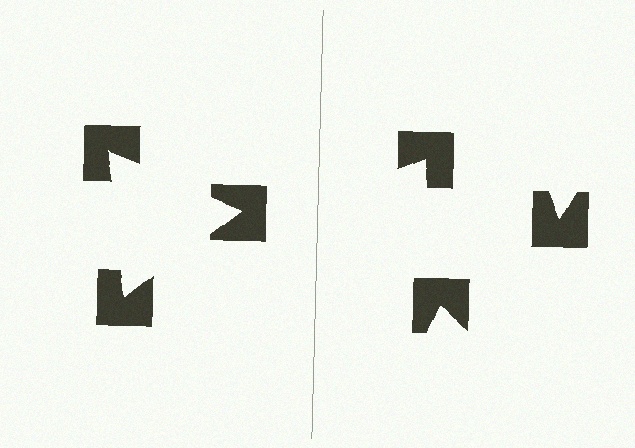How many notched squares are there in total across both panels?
6 — 3 on each side.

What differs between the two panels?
The notched squares are positioned identically on both sides; only the wedge orientations differ. On the left they align to a triangle; on the right they are misaligned.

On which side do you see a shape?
An illusory triangle appears on the left side. On the right side the wedge cuts are rotated, so no coherent shape forms.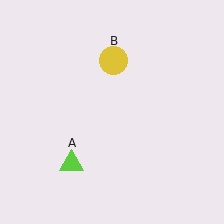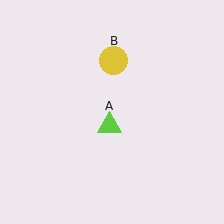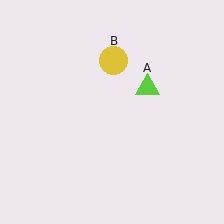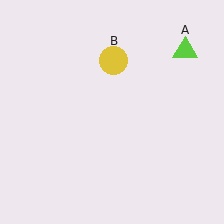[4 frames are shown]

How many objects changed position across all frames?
1 object changed position: lime triangle (object A).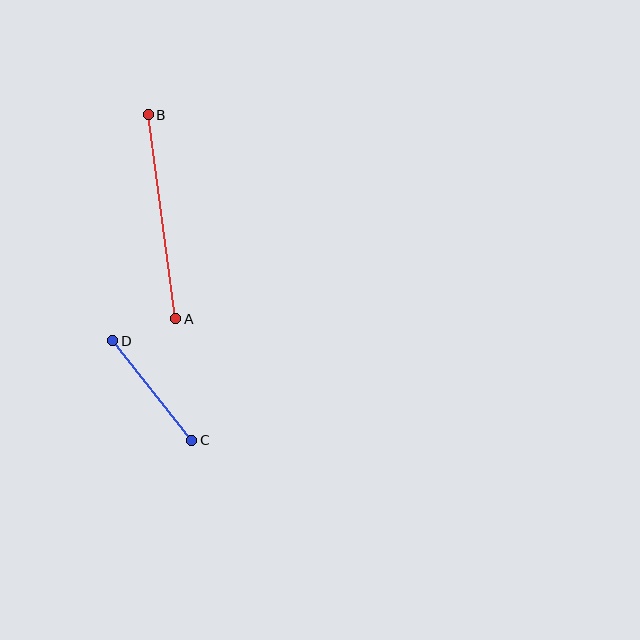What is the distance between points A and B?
The distance is approximately 206 pixels.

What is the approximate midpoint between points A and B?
The midpoint is at approximately (162, 217) pixels.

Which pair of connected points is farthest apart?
Points A and B are farthest apart.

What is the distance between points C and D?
The distance is approximately 127 pixels.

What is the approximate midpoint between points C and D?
The midpoint is at approximately (152, 390) pixels.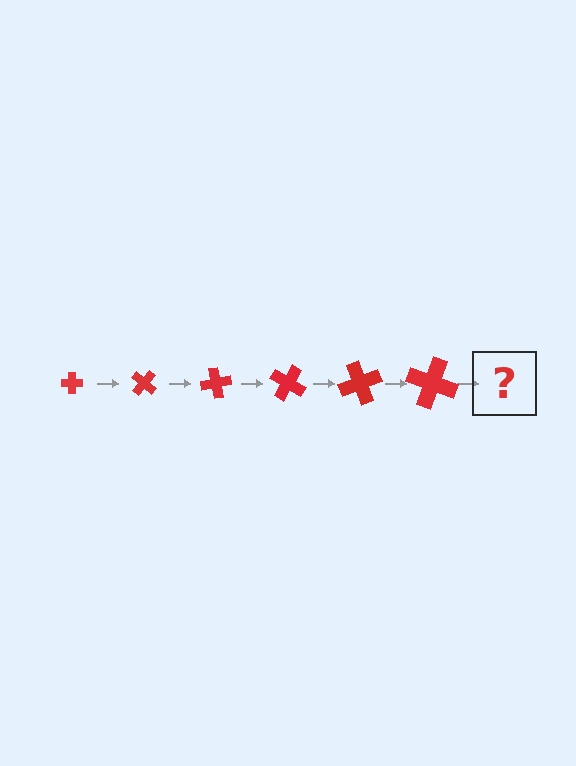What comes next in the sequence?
The next element should be a cross, larger than the previous one and rotated 240 degrees from the start.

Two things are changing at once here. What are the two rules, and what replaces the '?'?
The two rules are that the cross grows larger each step and it rotates 40 degrees each step. The '?' should be a cross, larger than the previous one and rotated 240 degrees from the start.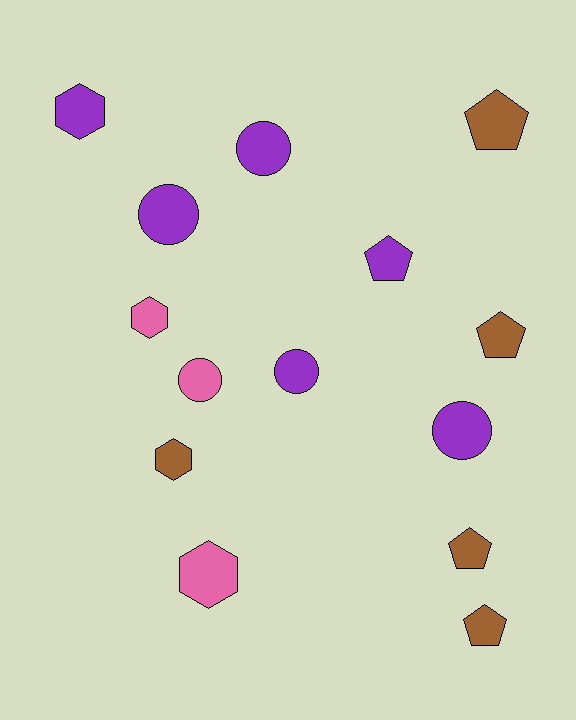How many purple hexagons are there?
There is 1 purple hexagon.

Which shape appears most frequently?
Pentagon, with 5 objects.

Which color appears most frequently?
Purple, with 6 objects.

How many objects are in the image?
There are 14 objects.